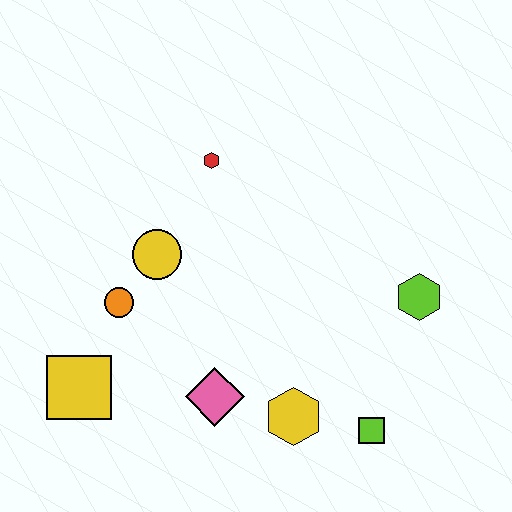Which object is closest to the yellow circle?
The orange circle is closest to the yellow circle.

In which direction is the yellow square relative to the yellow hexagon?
The yellow square is to the left of the yellow hexagon.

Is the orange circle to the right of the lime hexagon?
No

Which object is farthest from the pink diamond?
The red hexagon is farthest from the pink diamond.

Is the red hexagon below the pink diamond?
No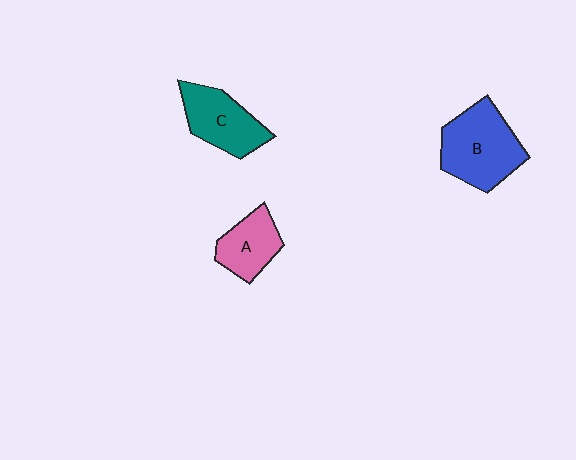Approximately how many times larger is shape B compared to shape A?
Approximately 1.7 times.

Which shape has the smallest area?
Shape A (pink).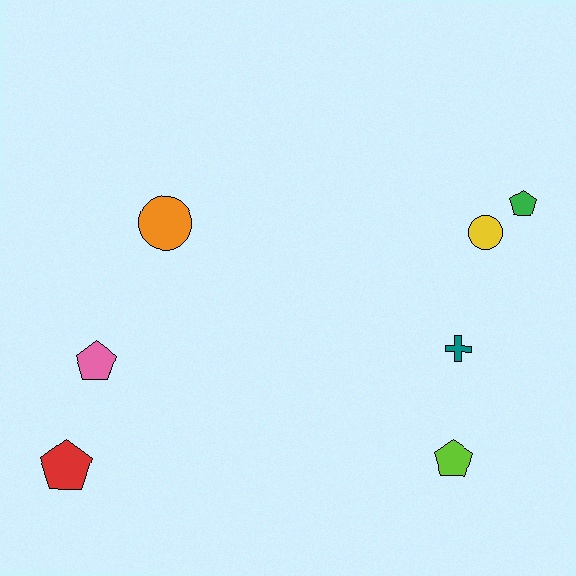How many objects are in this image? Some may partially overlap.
There are 7 objects.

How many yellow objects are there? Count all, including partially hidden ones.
There is 1 yellow object.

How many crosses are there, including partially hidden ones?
There is 1 cross.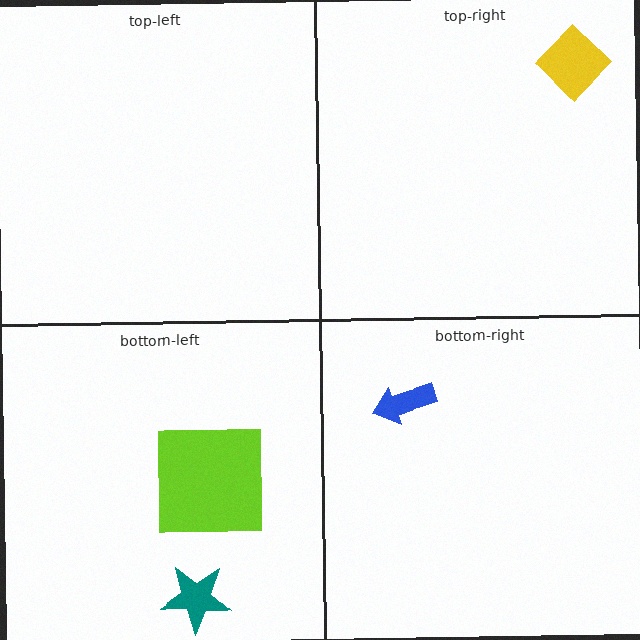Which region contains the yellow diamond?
The top-right region.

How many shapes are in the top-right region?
1.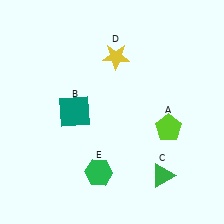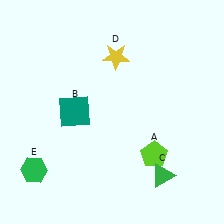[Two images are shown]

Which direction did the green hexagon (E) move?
The green hexagon (E) moved left.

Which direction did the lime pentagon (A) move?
The lime pentagon (A) moved down.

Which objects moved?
The objects that moved are: the lime pentagon (A), the green hexagon (E).